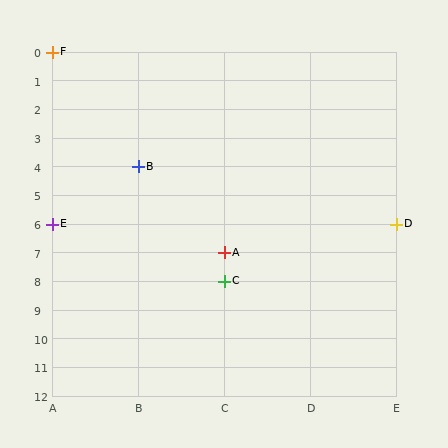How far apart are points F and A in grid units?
Points F and A are 2 columns and 7 rows apart (about 7.3 grid units diagonally).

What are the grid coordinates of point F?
Point F is at grid coordinates (A, 0).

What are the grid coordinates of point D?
Point D is at grid coordinates (E, 6).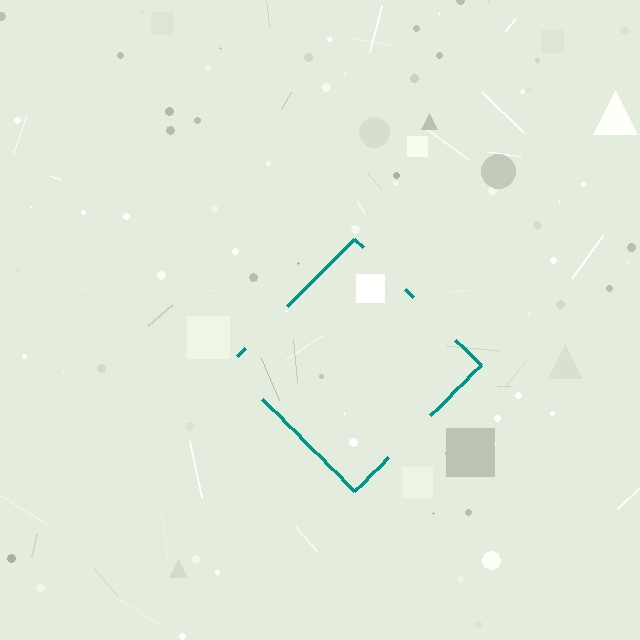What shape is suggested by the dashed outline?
The dashed outline suggests a diamond.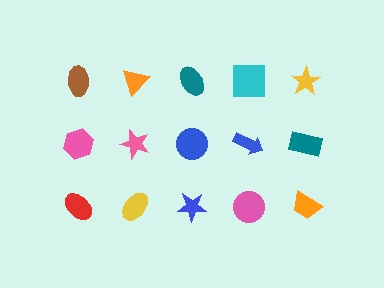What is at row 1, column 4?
A cyan square.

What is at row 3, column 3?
A blue star.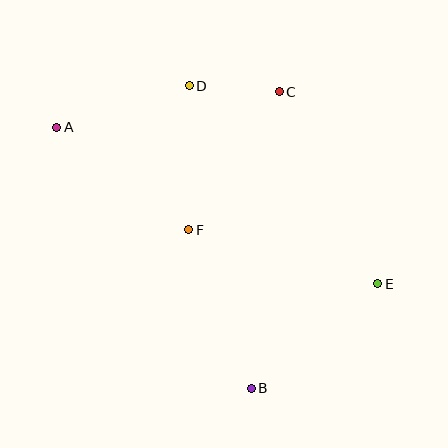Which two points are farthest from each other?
Points A and E are farthest from each other.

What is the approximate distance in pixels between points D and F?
The distance between D and F is approximately 144 pixels.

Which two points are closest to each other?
Points C and D are closest to each other.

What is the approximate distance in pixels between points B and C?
The distance between B and C is approximately 298 pixels.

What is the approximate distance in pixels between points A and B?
The distance between A and B is approximately 325 pixels.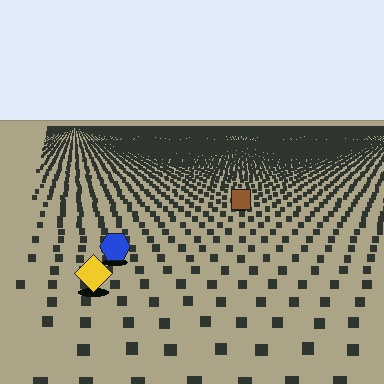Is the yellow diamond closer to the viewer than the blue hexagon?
Yes. The yellow diamond is closer — you can tell from the texture gradient: the ground texture is coarser near it.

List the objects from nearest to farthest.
From nearest to farthest: the yellow diamond, the blue hexagon, the brown square.